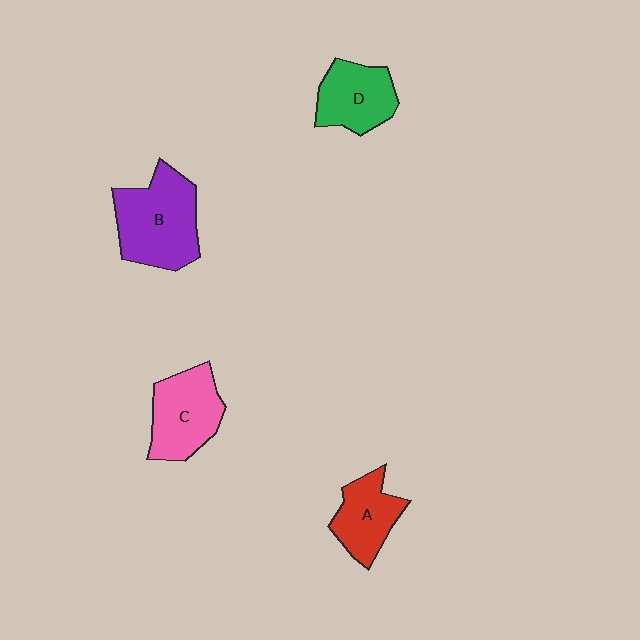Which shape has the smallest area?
Shape A (red).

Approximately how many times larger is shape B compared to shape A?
Approximately 1.6 times.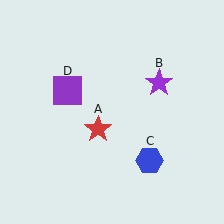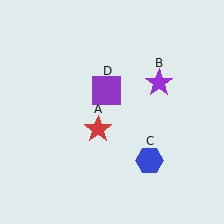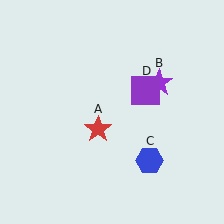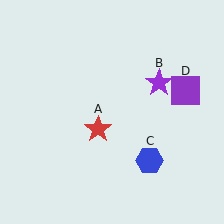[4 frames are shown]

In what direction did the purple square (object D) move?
The purple square (object D) moved right.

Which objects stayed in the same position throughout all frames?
Red star (object A) and purple star (object B) and blue hexagon (object C) remained stationary.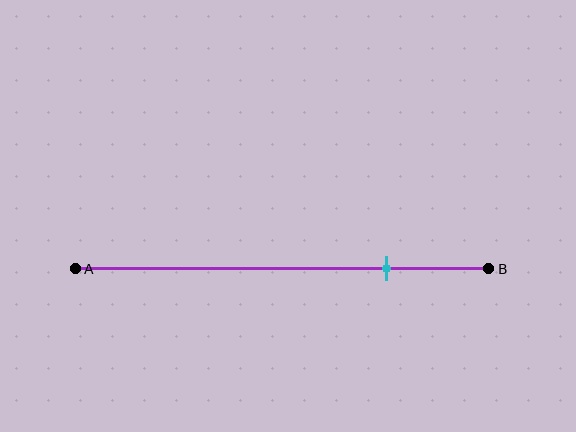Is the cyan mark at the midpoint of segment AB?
No, the mark is at about 75% from A, not at the 50% midpoint.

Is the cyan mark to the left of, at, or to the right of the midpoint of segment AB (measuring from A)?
The cyan mark is to the right of the midpoint of segment AB.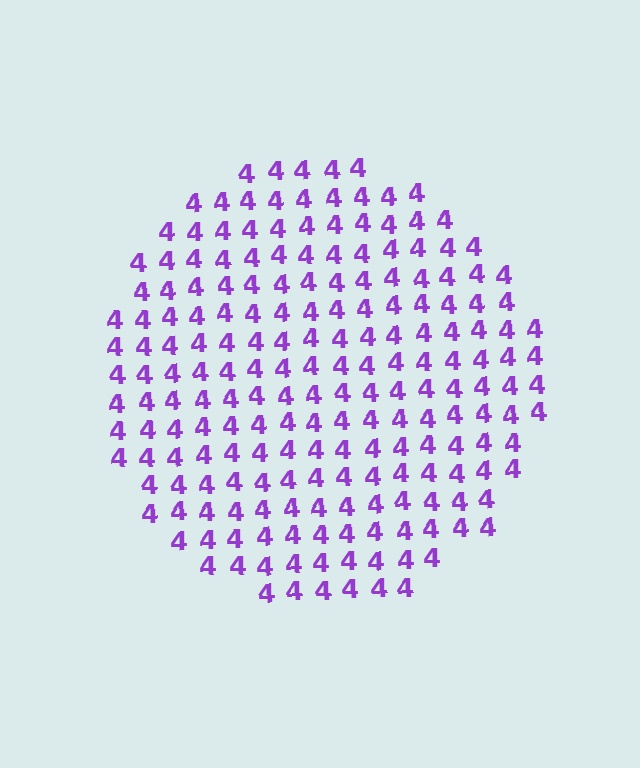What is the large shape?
The large shape is a circle.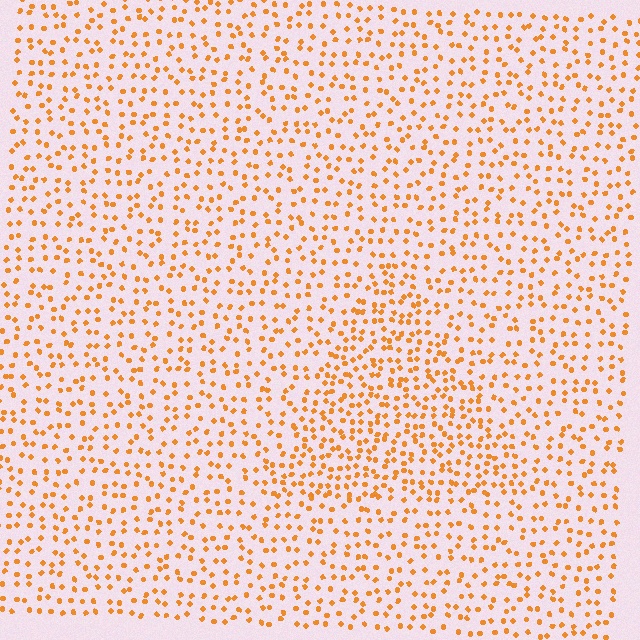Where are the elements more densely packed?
The elements are more densely packed inside the triangle boundary.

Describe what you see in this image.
The image contains small orange elements arranged at two different densities. A triangle-shaped region is visible where the elements are more densely packed than the surrounding area.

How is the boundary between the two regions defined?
The boundary is defined by a change in element density (approximately 1.6x ratio). All elements are the same color, size, and shape.